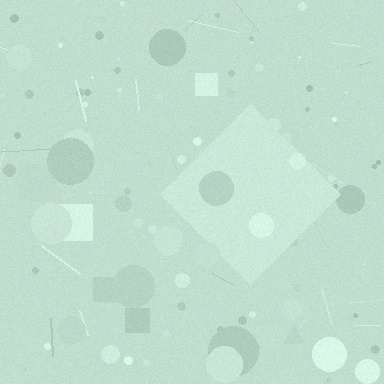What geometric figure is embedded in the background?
A diamond is embedded in the background.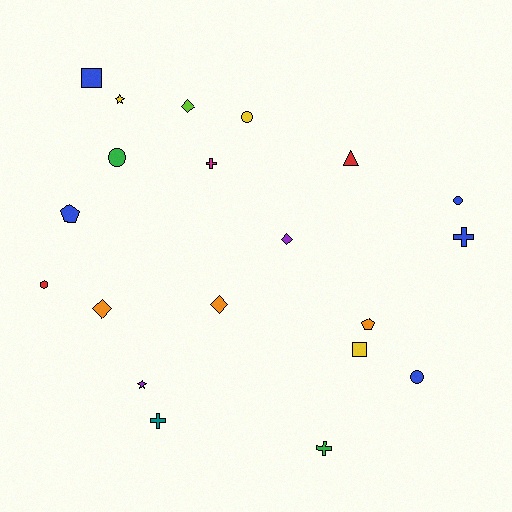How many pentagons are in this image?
There are 2 pentagons.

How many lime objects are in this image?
There is 1 lime object.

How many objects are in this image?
There are 20 objects.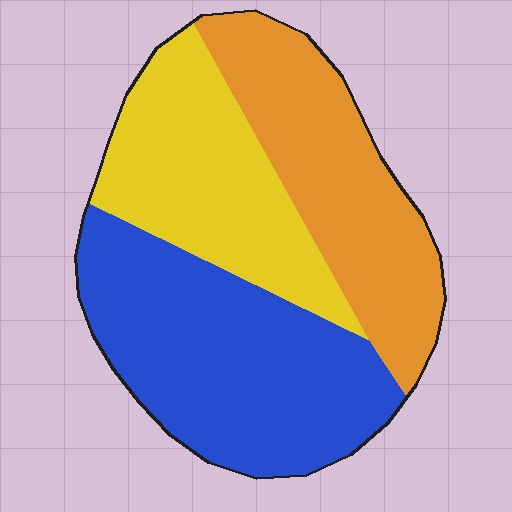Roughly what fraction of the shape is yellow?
Yellow covers roughly 30% of the shape.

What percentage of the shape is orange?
Orange takes up about one third (1/3) of the shape.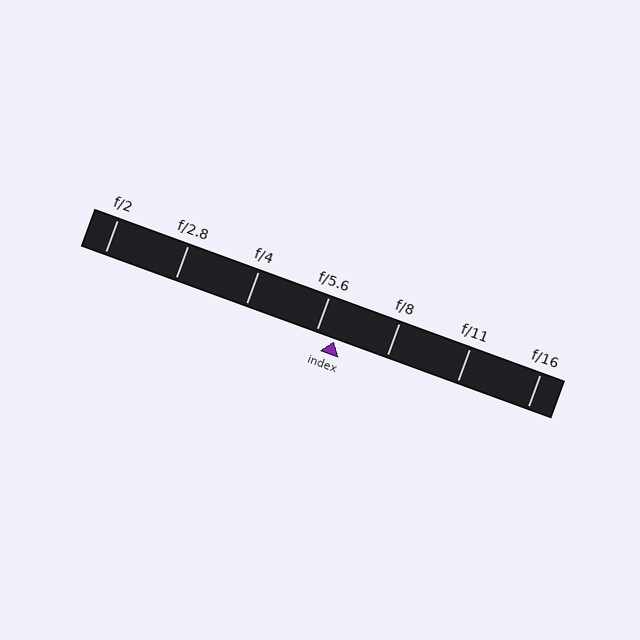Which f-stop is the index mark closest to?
The index mark is closest to f/5.6.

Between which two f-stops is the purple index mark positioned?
The index mark is between f/5.6 and f/8.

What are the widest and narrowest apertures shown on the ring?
The widest aperture shown is f/2 and the narrowest is f/16.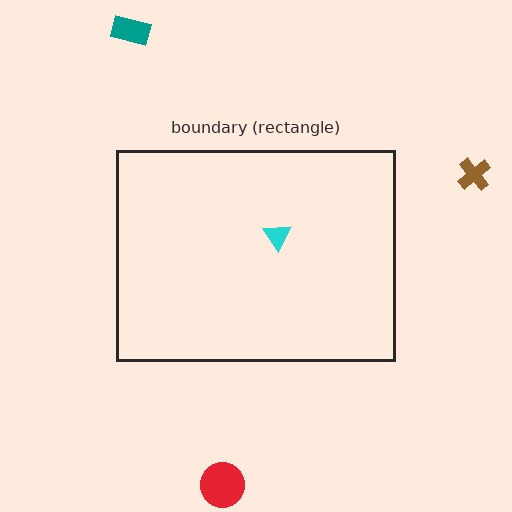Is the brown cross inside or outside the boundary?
Outside.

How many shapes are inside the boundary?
1 inside, 3 outside.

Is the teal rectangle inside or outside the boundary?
Outside.